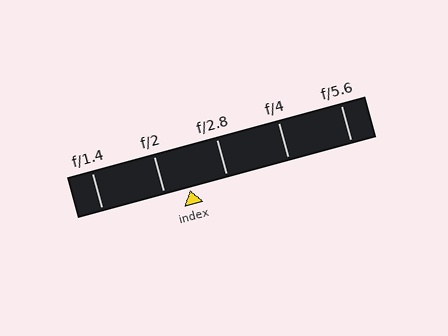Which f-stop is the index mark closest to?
The index mark is closest to f/2.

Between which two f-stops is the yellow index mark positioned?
The index mark is between f/2 and f/2.8.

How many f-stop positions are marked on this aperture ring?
There are 5 f-stop positions marked.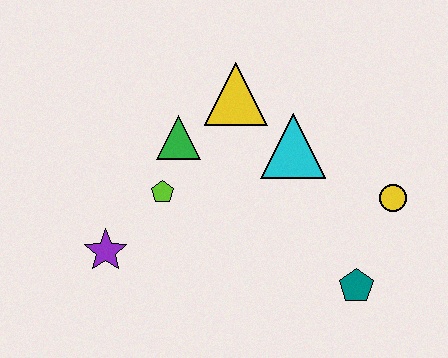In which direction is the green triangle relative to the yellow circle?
The green triangle is to the left of the yellow circle.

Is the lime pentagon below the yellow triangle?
Yes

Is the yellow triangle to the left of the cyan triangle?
Yes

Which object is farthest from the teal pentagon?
The purple star is farthest from the teal pentagon.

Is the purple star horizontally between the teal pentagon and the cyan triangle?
No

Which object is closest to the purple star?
The lime pentagon is closest to the purple star.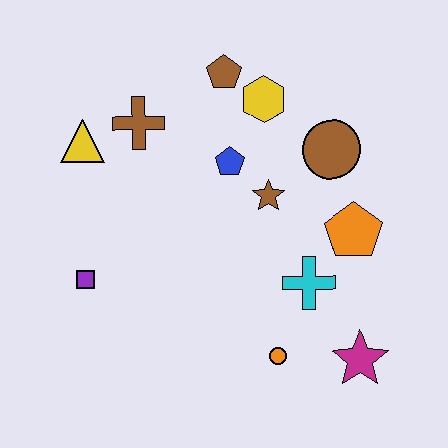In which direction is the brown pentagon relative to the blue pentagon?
The brown pentagon is above the blue pentagon.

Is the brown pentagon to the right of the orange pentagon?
No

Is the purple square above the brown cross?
No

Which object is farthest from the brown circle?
The purple square is farthest from the brown circle.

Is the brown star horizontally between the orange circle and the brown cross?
Yes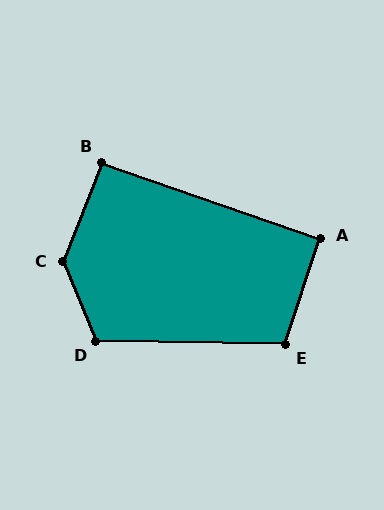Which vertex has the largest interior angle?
C, at approximately 136 degrees.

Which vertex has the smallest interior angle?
A, at approximately 91 degrees.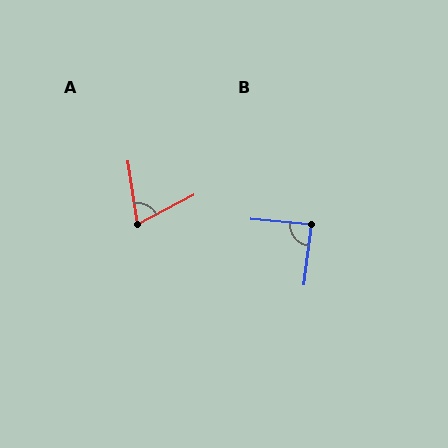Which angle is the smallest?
A, at approximately 71 degrees.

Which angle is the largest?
B, at approximately 88 degrees.